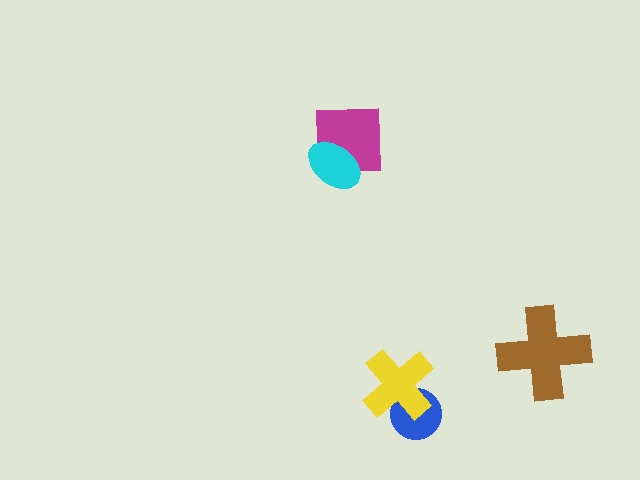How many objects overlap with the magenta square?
1 object overlaps with the magenta square.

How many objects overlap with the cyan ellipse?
1 object overlaps with the cyan ellipse.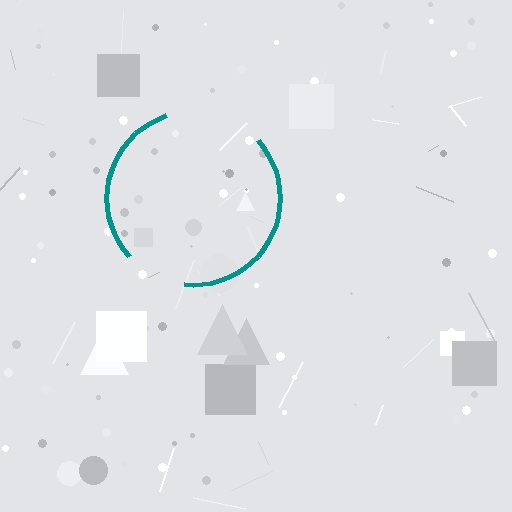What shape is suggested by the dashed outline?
The dashed outline suggests a circle.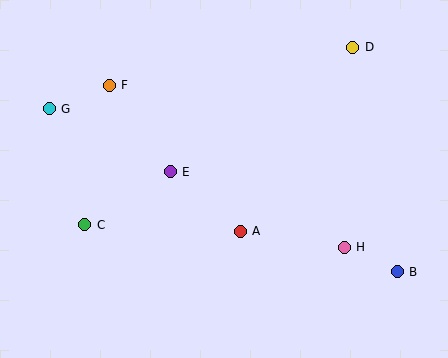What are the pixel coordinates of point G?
Point G is at (49, 109).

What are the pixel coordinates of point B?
Point B is at (397, 272).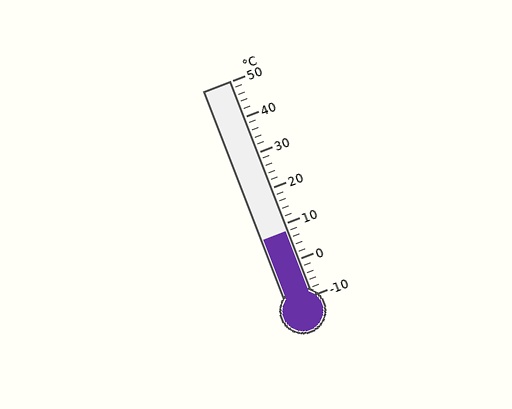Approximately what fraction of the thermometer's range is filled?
The thermometer is filled to approximately 30% of its range.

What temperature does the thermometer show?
The thermometer shows approximately 8°C.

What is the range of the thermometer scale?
The thermometer scale ranges from -10°C to 50°C.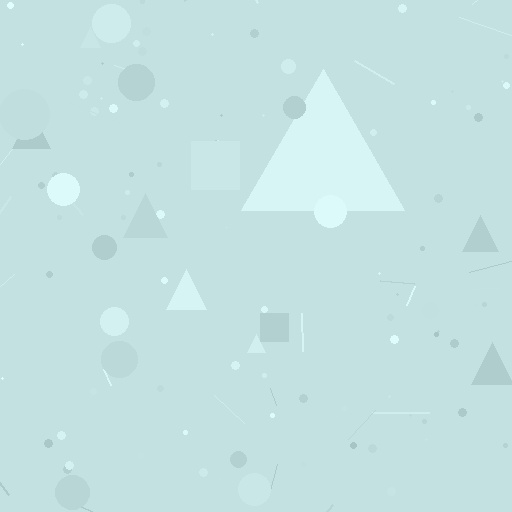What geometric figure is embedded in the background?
A triangle is embedded in the background.